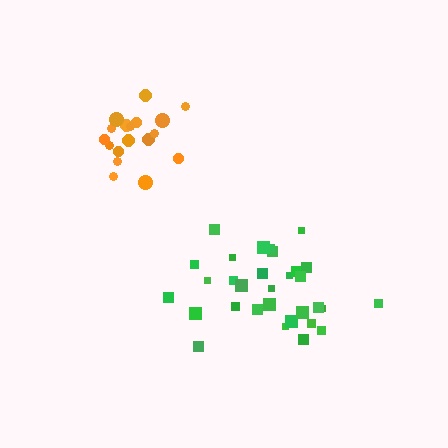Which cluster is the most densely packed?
Orange.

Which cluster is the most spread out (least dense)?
Green.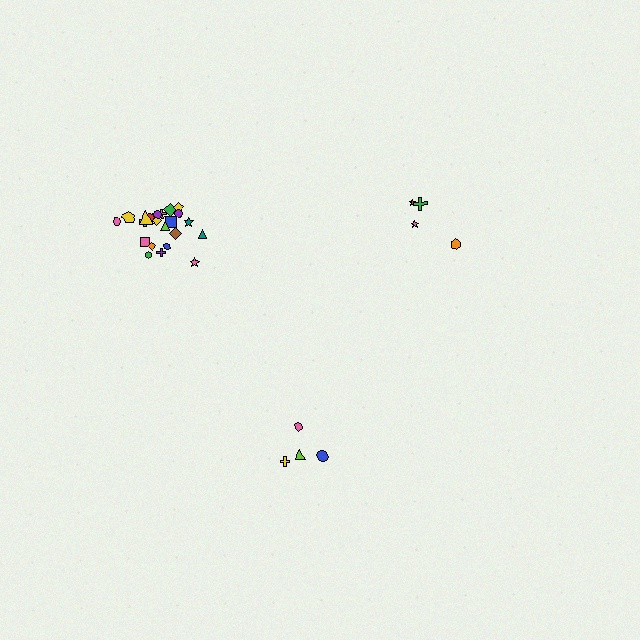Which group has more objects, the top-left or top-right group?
The top-left group.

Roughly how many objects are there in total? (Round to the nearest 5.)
Roughly 30 objects in total.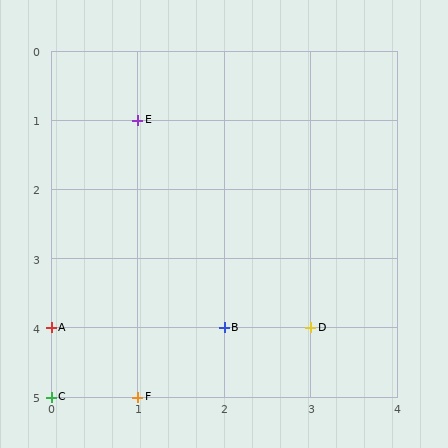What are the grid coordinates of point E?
Point E is at grid coordinates (1, 1).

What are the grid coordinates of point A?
Point A is at grid coordinates (0, 4).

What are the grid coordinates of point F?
Point F is at grid coordinates (1, 5).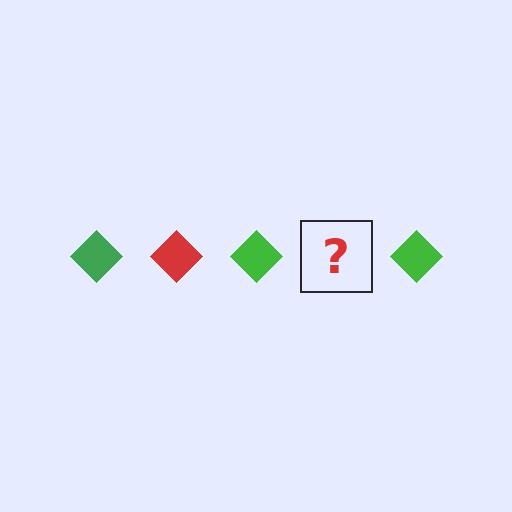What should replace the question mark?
The question mark should be replaced with a red diamond.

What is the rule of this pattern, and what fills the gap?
The rule is that the pattern cycles through green, red diamonds. The gap should be filled with a red diamond.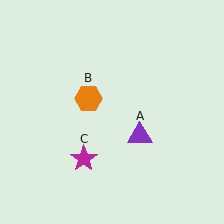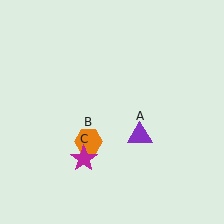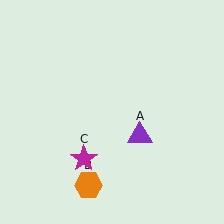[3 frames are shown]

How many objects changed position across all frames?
1 object changed position: orange hexagon (object B).